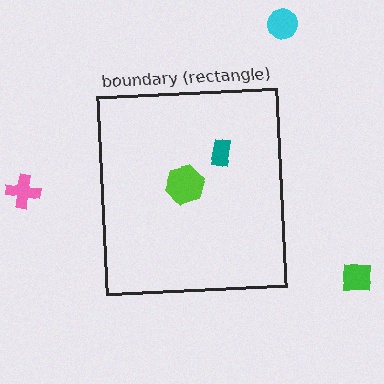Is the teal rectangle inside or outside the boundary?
Inside.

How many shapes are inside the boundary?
2 inside, 3 outside.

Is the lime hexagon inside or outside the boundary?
Inside.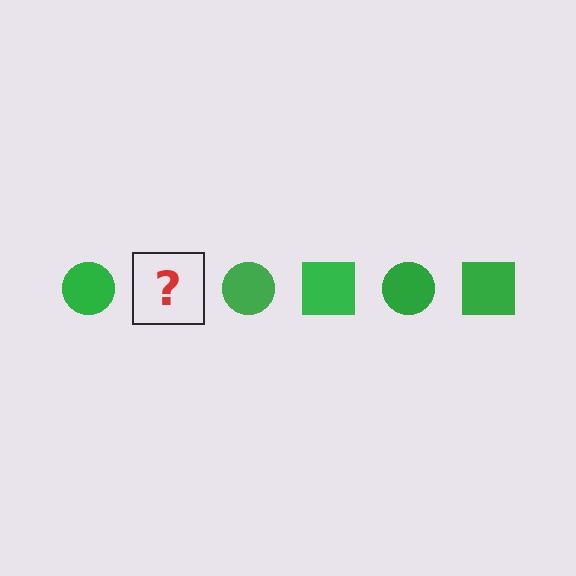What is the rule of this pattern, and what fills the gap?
The rule is that the pattern cycles through circle, square shapes in green. The gap should be filled with a green square.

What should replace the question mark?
The question mark should be replaced with a green square.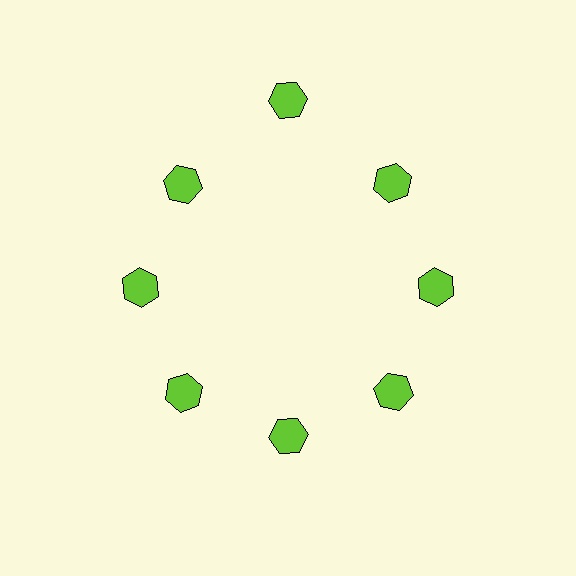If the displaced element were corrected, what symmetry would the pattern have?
It would have 8-fold rotational symmetry — the pattern would map onto itself every 45 degrees.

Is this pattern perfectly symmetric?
No. The 8 lime hexagons are arranged in a ring, but one element near the 12 o'clock position is pushed outward from the center, breaking the 8-fold rotational symmetry.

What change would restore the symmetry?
The symmetry would be restored by moving it inward, back onto the ring so that all 8 hexagons sit at equal angles and equal distance from the center.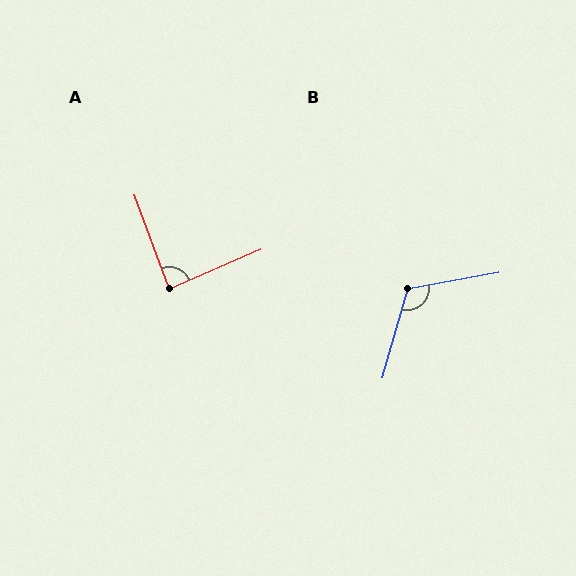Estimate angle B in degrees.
Approximately 116 degrees.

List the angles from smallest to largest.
A (87°), B (116°).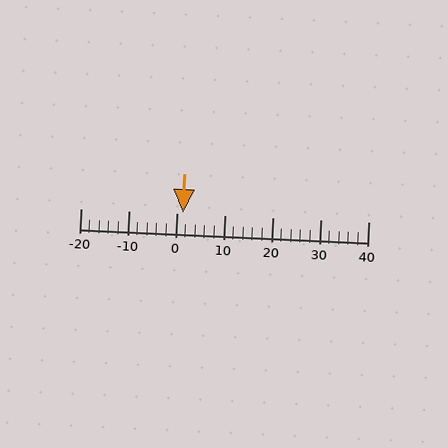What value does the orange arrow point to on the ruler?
The orange arrow points to approximately 1.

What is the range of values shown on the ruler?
The ruler shows values from -20 to 40.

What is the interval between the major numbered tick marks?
The major tick marks are spaced 10 units apart.